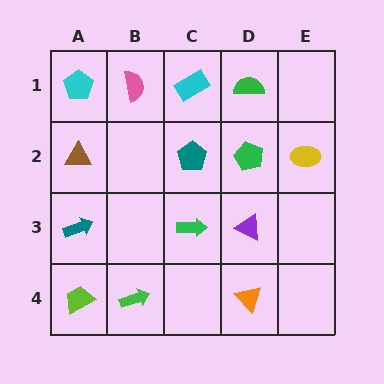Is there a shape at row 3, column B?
No, that cell is empty.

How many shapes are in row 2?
4 shapes.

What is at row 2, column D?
A green pentagon.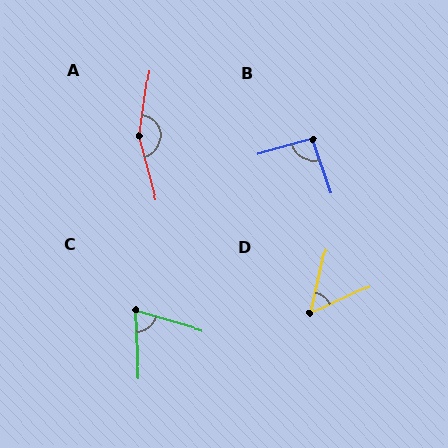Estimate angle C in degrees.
Approximately 71 degrees.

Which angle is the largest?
A, at approximately 156 degrees.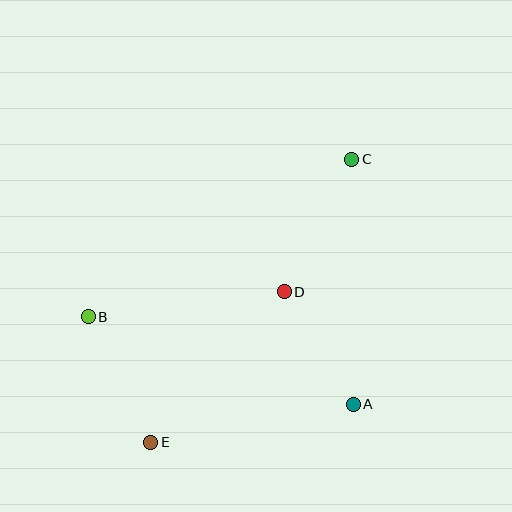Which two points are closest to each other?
Points A and D are closest to each other.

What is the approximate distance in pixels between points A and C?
The distance between A and C is approximately 245 pixels.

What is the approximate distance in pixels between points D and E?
The distance between D and E is approximately 201 pixels.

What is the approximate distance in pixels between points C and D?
The distance between C and D is approximately 149 pixels.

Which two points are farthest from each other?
Points C and E are farthest from each other.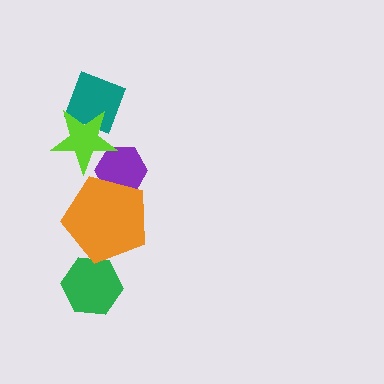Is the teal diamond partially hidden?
Yes, it is partially covered by another shape.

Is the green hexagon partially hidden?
Yes, it is partially covered by another shape.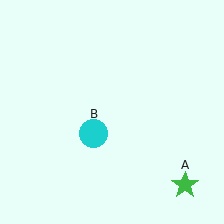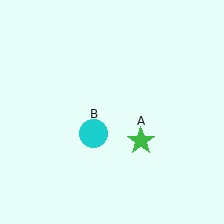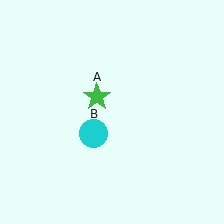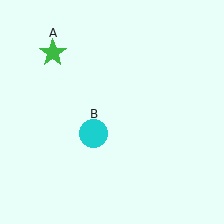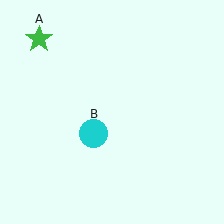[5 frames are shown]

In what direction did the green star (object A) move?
The green star (object A) moved up and to the left.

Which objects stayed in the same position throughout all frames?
Cyan circle (object B) remained stationary.